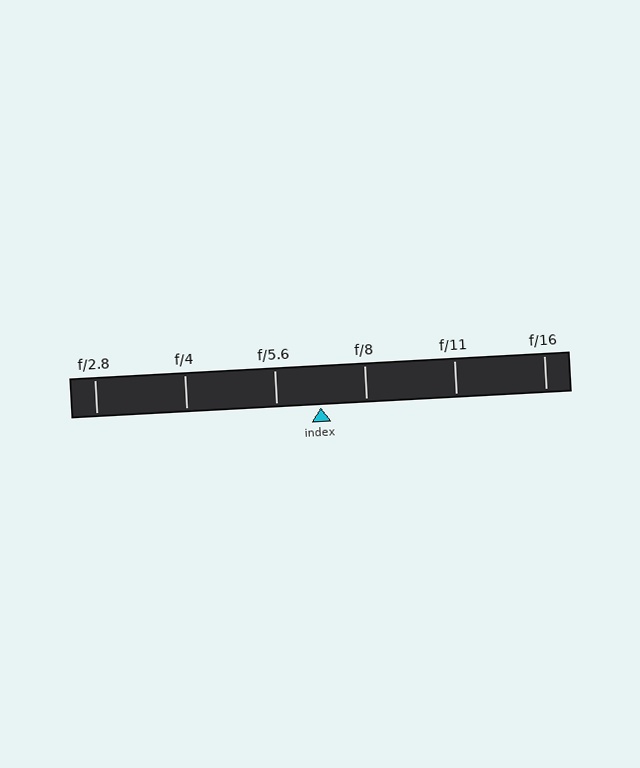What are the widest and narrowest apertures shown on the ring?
The widest aperture shown is f/2.8 and the narrowest is f/16.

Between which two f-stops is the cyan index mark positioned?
The index mark is between f/5.6 and f/8.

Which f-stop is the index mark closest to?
The index mark is closest to f/5.6.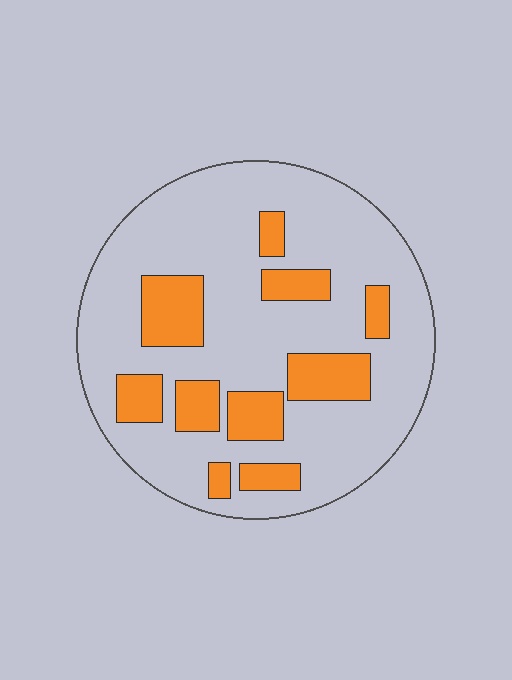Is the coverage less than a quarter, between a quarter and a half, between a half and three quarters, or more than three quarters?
Less than a quarter.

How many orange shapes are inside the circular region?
10.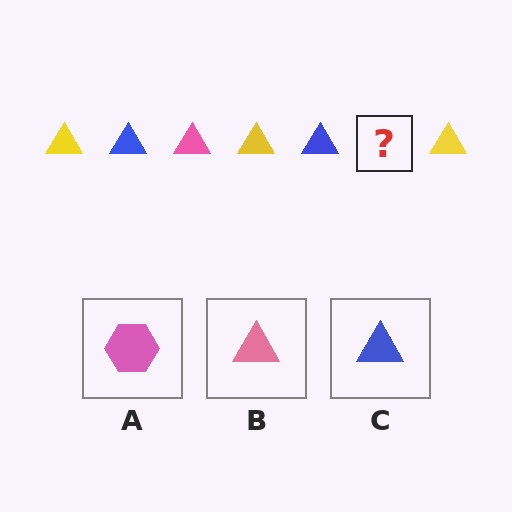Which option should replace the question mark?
Option B.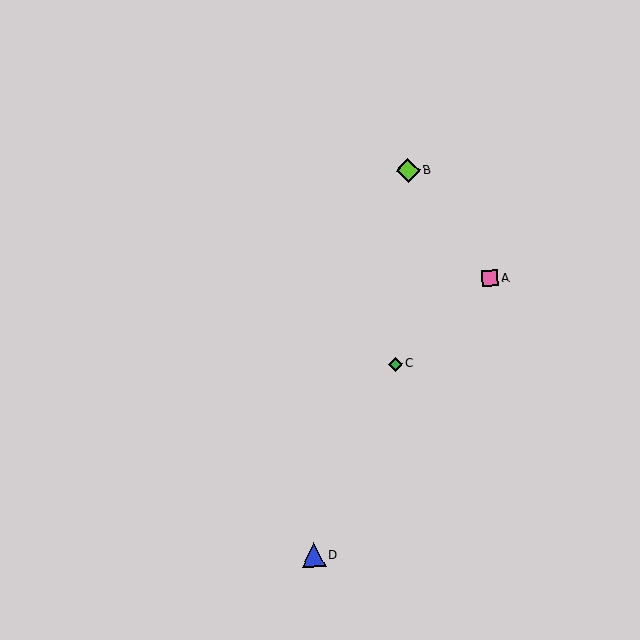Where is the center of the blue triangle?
The center of the blue triangle is at (314, 555).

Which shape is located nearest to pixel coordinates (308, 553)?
The blue triangle (labeled D) at (314, 555) is nearest to that location.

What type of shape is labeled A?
Shape A is a pink square.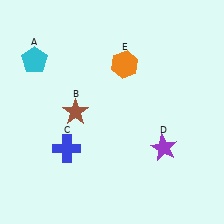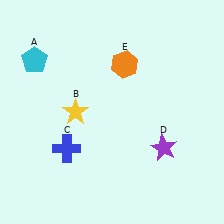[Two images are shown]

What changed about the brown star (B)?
In Image 1, B is brown. In Image 2, it changed to yellow.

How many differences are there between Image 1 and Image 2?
There is 1 difference between the two images.